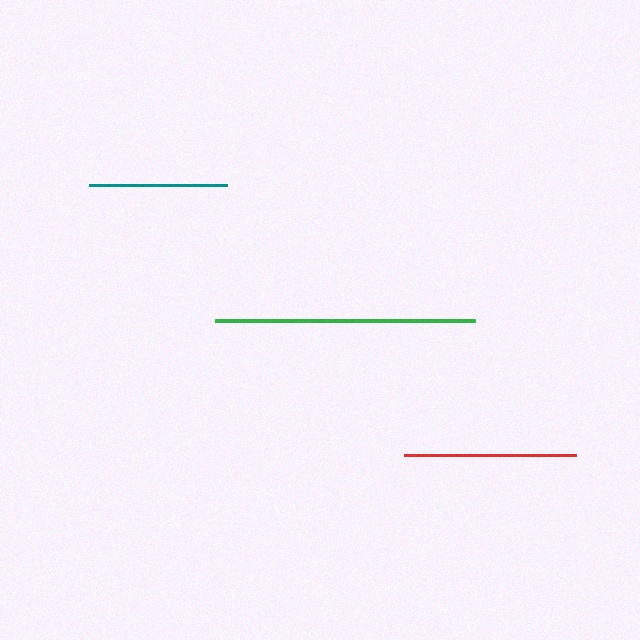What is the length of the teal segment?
The teal segment is approximately 138 pixels long.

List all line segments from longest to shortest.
From longest to shortest: green, red, teal.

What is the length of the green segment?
The green segment is approximately 260 pixels long.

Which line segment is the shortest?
The teal line is the shortest at approximately 138 pixels.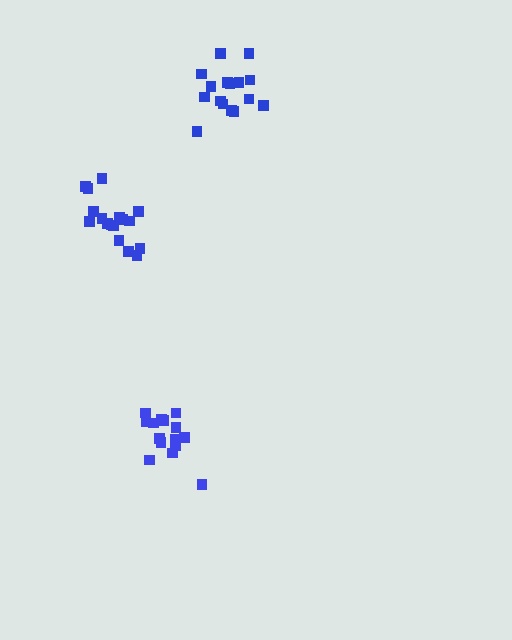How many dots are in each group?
Group 1: 15 dots, Group 2: 16 dots, Group 3: 17 dots (48 total).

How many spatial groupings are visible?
There are 3 spatial groupings.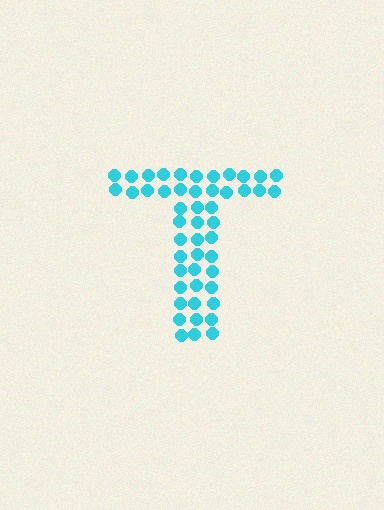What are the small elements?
The small elements are circles.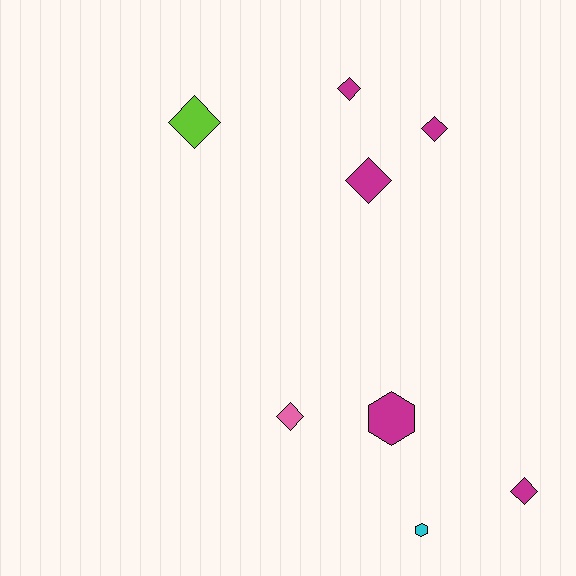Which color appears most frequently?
Magenta, with 5 objects.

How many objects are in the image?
There are 8 objects.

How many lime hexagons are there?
There are no lime hexagons.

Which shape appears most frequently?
Diamond, with 6 objects.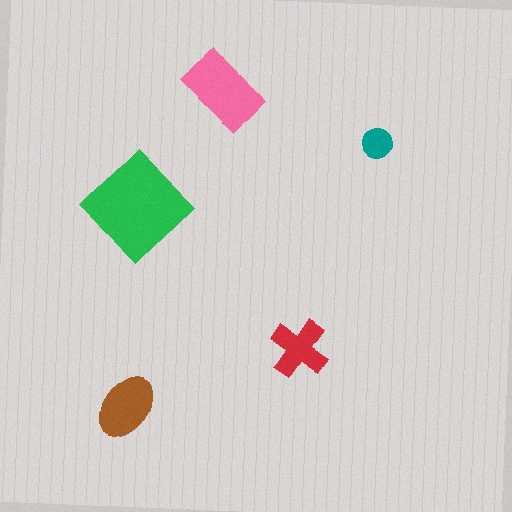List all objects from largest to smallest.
The green diamond, the pink rectangle, the brown ellipse, the red cross, the teal circle.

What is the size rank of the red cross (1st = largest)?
4th.